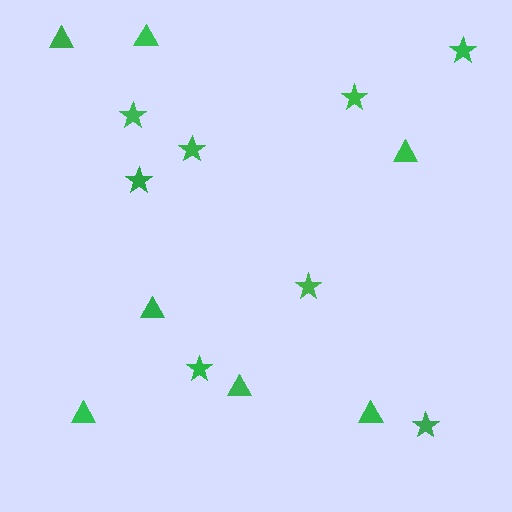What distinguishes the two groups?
There are 2 groups: one group of triangles (7) and one group of stars (8).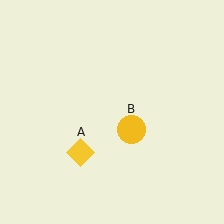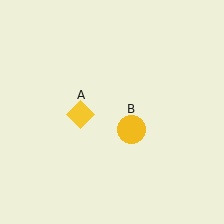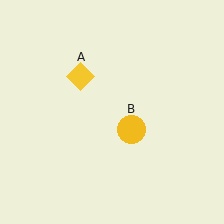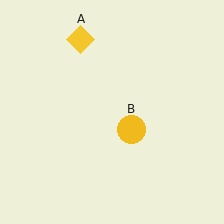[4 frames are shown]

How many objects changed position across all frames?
1 object changed position: yellow diamond (object A).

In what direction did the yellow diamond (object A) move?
The yellow diamond (object A) moved up.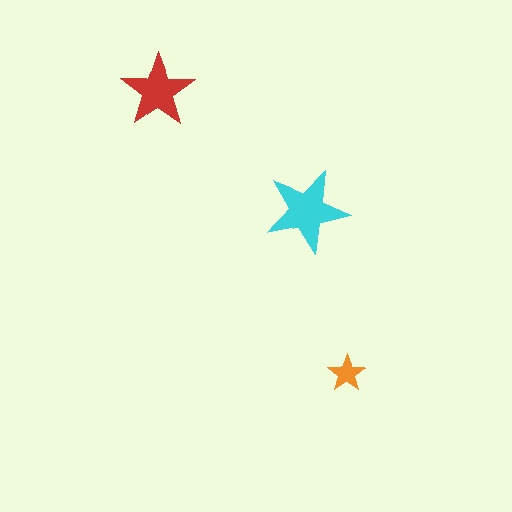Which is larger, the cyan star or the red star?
The cyan one.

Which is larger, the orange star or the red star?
The red one.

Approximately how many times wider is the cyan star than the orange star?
About 2 times wider.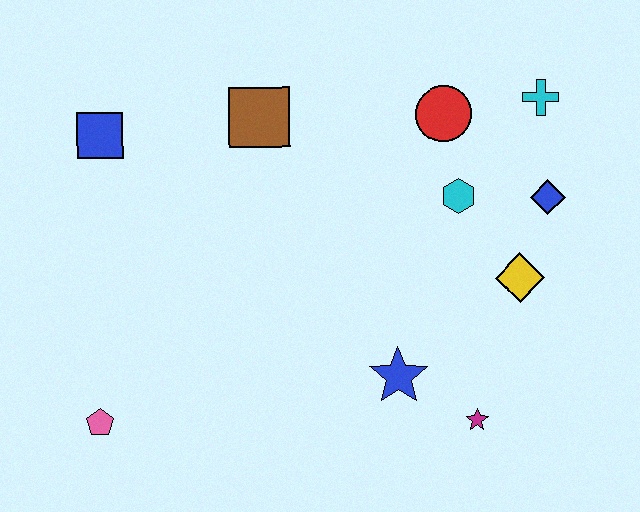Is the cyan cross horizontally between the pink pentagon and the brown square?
No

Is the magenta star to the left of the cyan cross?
Yes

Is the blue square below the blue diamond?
No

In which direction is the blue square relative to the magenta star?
The blue square is to the left of the magenta star.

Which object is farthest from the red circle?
The pink pentagon is farthest from the red circle.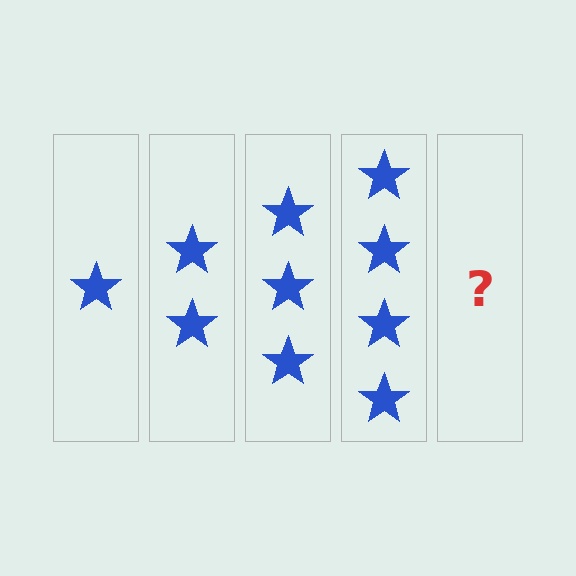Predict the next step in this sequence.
The next step is 5 stars.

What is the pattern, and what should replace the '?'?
The pattern is that each step adds one more star. The '?' should be 5 stars.